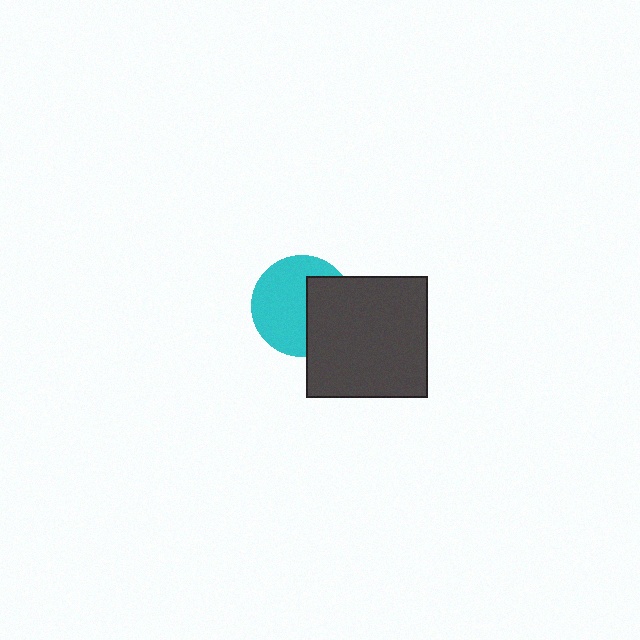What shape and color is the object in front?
The object in front is a dark gray square.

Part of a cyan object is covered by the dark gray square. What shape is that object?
It is a circle.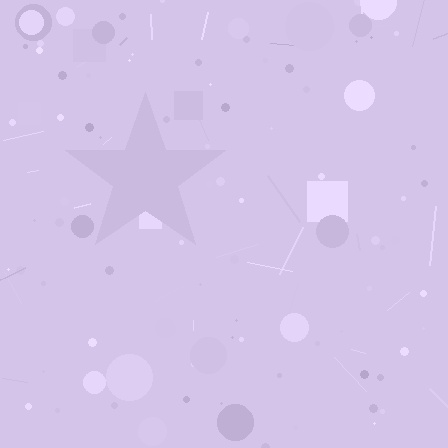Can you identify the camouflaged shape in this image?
The camouflaged shape is a star.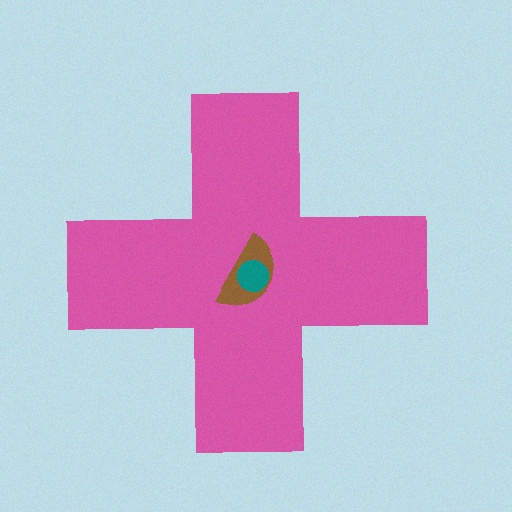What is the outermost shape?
The pink cross.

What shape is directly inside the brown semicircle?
The teal circle.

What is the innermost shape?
The teal circle.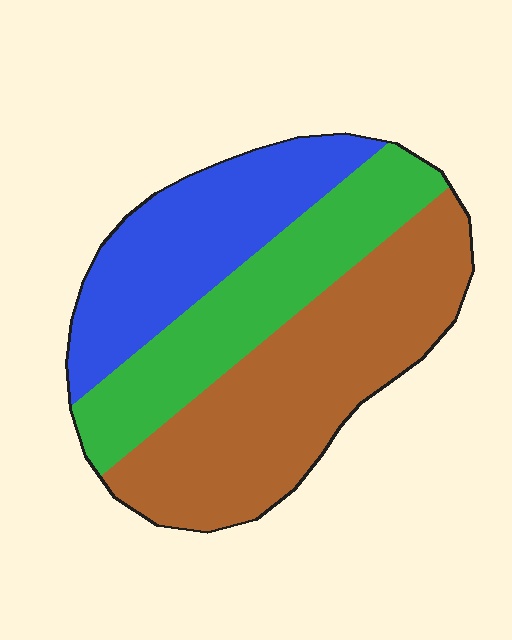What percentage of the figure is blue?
Blue takes up between a quarter and a half of the figure.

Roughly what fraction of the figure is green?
Green takes up between a sixth and a third of the figure.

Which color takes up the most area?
Brown, at roughly 45%.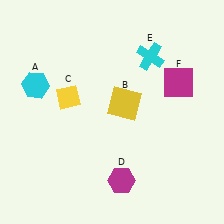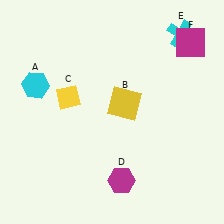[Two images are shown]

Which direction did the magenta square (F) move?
The magenta square (F) moved up.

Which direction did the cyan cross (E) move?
The cyan cross (E) moved right.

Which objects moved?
The objects that moved are: the cyan cross (E), the magenta square (F).